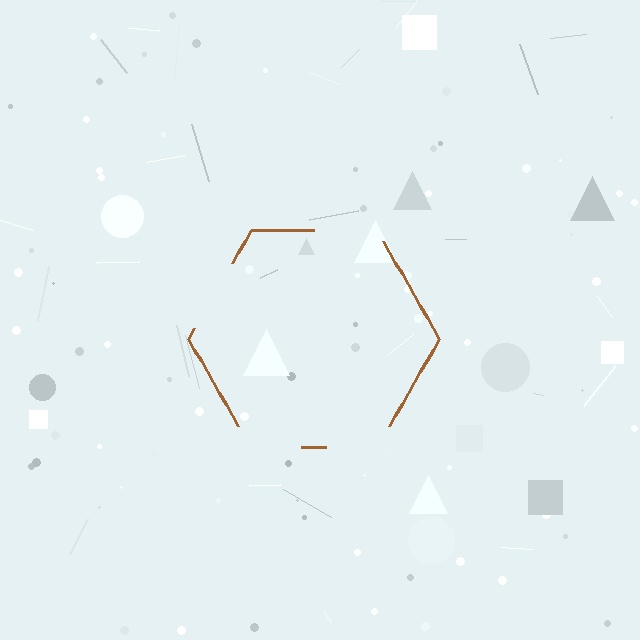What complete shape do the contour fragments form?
The contour fragments form a hexagon.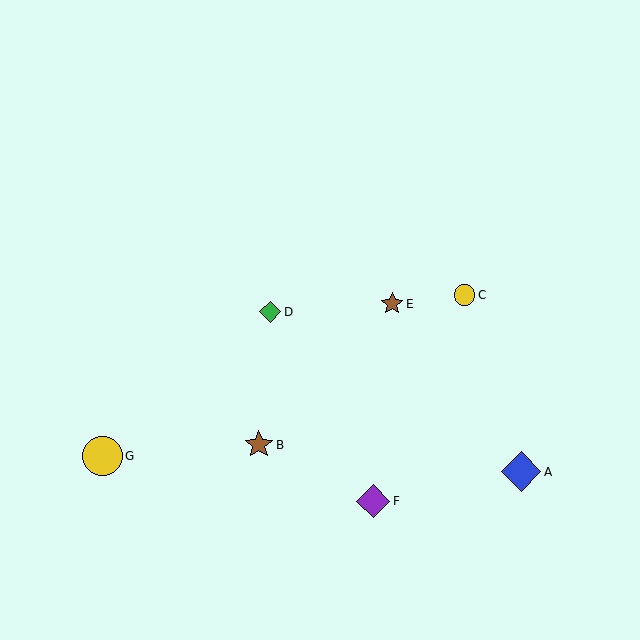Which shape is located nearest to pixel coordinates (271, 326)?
The green diamond (labeled D) at (270, 312) is nearest to that location.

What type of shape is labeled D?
Shape D is a green diamond.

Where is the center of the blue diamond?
The center of the blue diamond is at (521, 472).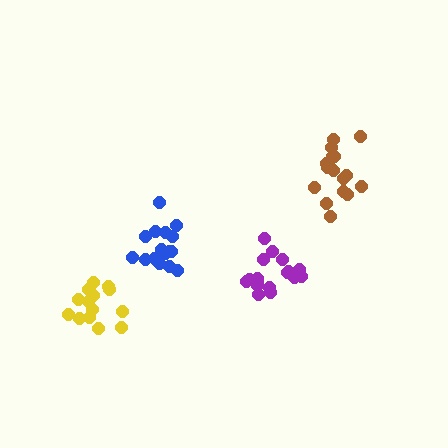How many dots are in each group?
Group 1: 14 dots, Group 2: 17 dots, Group 3: 16 dots, Group 4: 17 dots (64 total).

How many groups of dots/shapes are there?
There are 4 groups.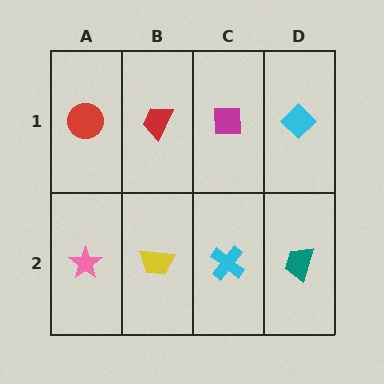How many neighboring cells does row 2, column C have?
3.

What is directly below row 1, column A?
A pink star.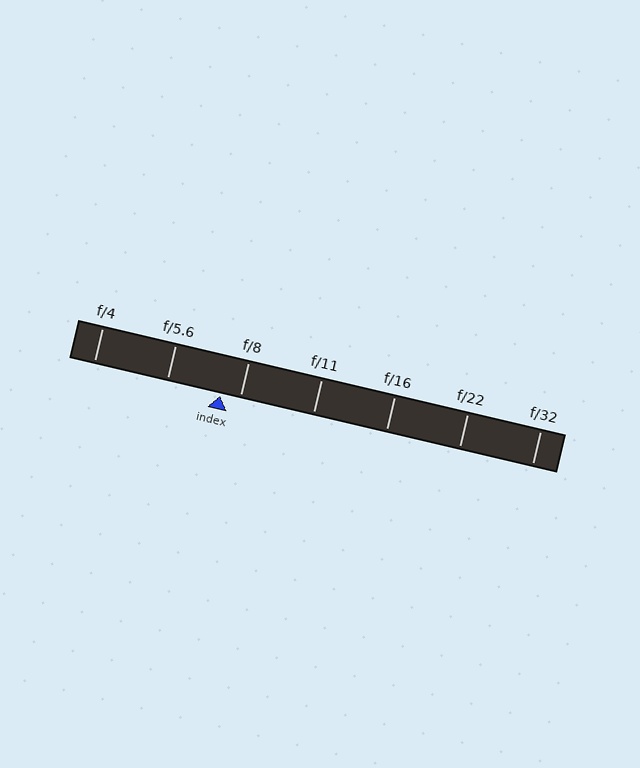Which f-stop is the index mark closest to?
The index mark is closest to f/8.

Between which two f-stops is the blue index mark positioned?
The index mark is between f/5.6 and f/8.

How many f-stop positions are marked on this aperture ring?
There are 7 f-stop positions marked.